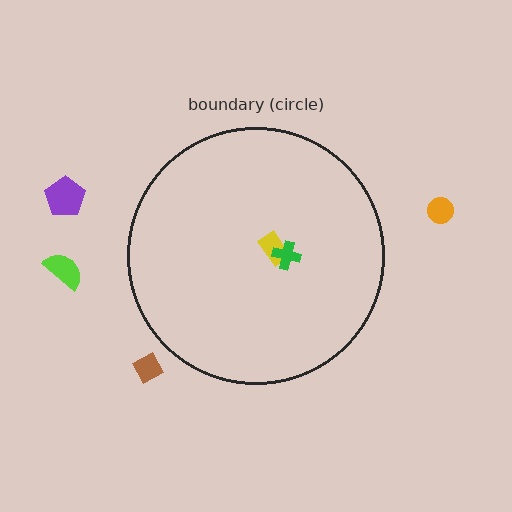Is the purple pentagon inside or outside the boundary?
Outside.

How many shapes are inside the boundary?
2 inside, 4 outside.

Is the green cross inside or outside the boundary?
Inside.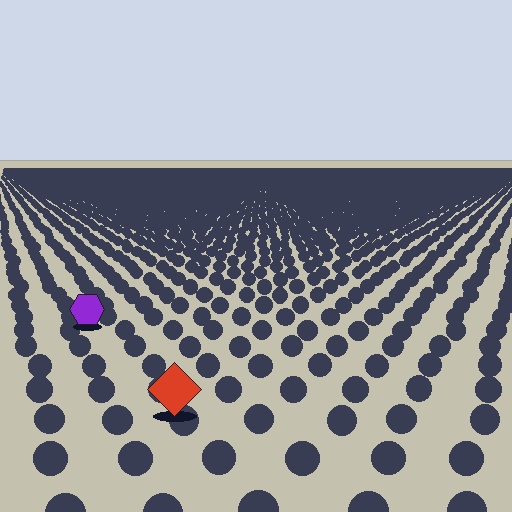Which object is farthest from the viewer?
The purple hexagon is farthest from the viewer. It appears smaller and the ground texture around it is denser.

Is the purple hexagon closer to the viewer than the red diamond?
No. The red diamond is closer — you can tell from the texture gradient: the ground texture is coarser near it.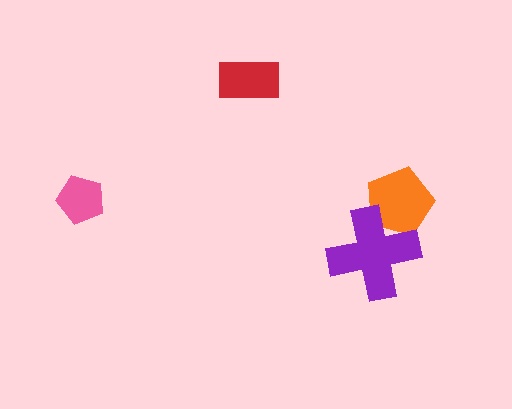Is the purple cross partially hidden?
No, no other shape covers it.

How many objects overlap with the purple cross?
1 object overlaps with the purple cross.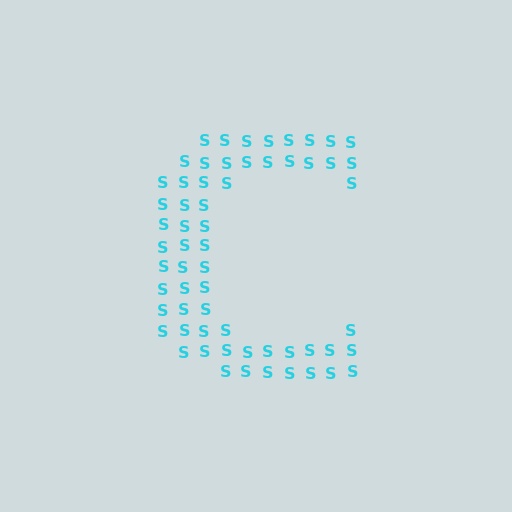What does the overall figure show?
The overall figure shows the letter C.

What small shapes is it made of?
It is made of small letter S's.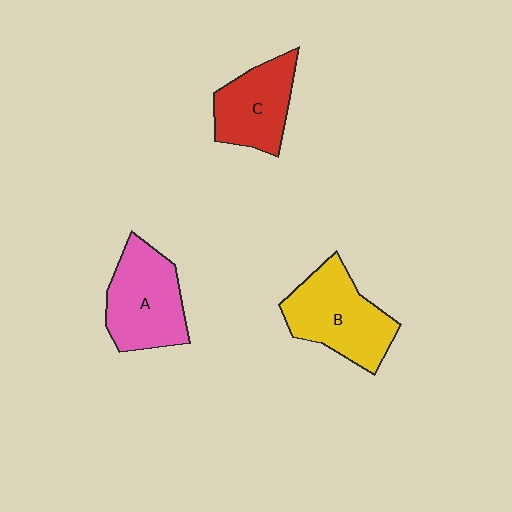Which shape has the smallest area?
Shape C (red).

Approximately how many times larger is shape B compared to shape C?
Approximately 1.3 times.